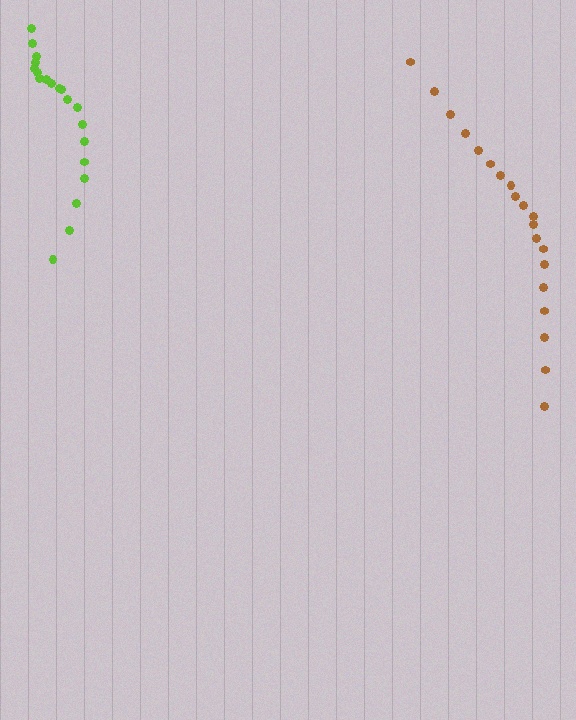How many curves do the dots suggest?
There are 2 distinct paths.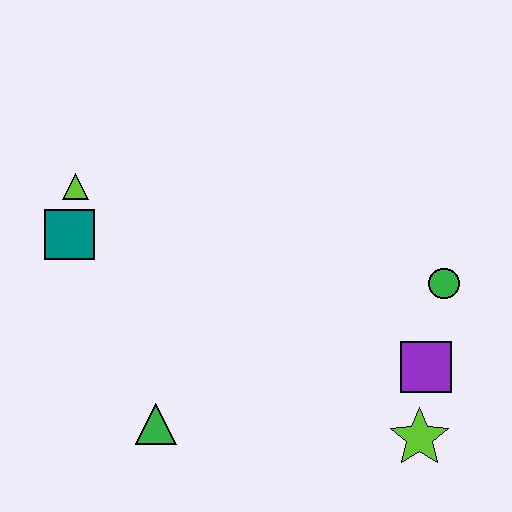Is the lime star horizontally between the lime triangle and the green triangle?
No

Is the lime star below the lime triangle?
Yes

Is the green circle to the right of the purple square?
Yes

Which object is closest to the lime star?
The purple square is closest to the lime star.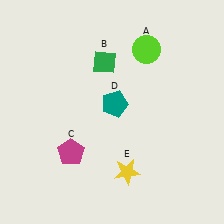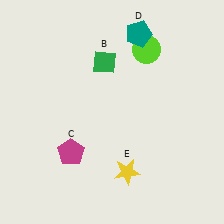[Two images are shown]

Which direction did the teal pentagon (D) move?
The teal pentagon (D) moved up.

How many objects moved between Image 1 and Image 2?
1 object moved between the two images.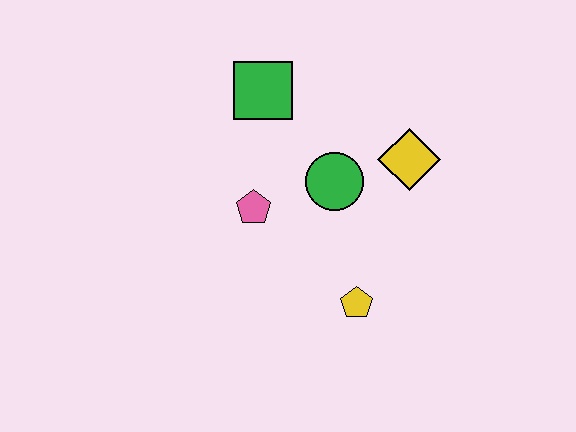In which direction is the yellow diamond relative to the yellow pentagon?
The yellow diamond is above the yellow pentagon.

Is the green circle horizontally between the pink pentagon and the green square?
No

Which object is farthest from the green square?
The yellow pentagon is farthest from the green square.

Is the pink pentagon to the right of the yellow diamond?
No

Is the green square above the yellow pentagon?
Yes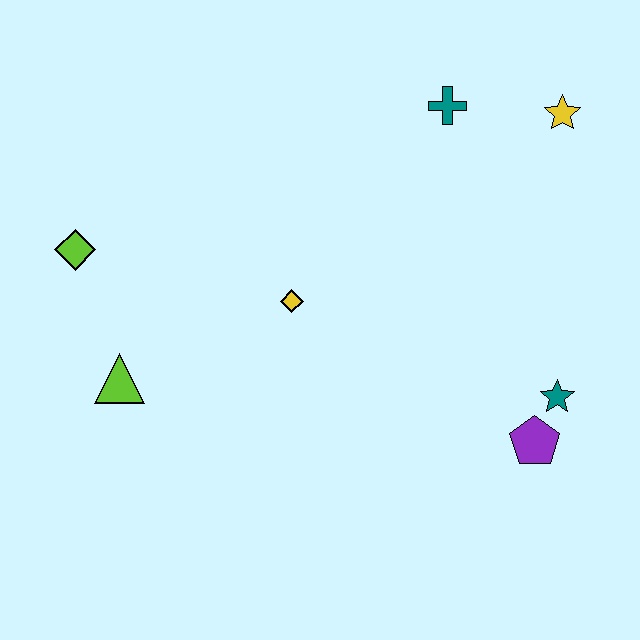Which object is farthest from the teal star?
The lime diamond is farthest from the teal star.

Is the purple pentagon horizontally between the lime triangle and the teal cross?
No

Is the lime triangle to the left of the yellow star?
Yes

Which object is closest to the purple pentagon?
The teal star is closest to the purple pentagon.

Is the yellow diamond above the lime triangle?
Yes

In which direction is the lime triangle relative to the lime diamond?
The lime triangle is below the lime diamond.